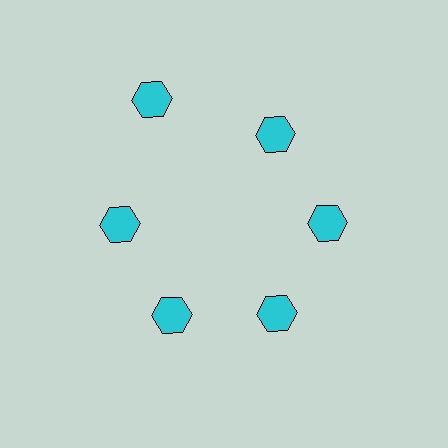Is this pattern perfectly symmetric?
No. The 6 cyan hexagons are arranged in a ring, but one element near the 11 o'clock position is pushed outward from the center, breaking the 6-fold rotational symmetry.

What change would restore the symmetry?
The symmetry would be restored by moving it inward, back onto the ring so that all 6 hexagons sit at equal angles and equal distance from the center.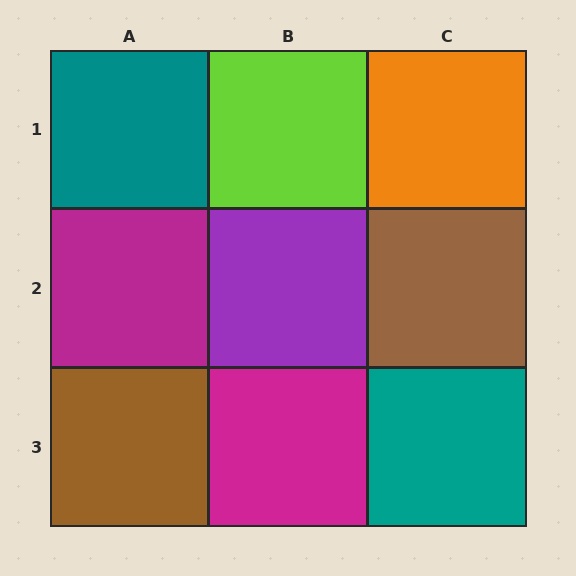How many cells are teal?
2 cells are teal.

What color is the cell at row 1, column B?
Lime.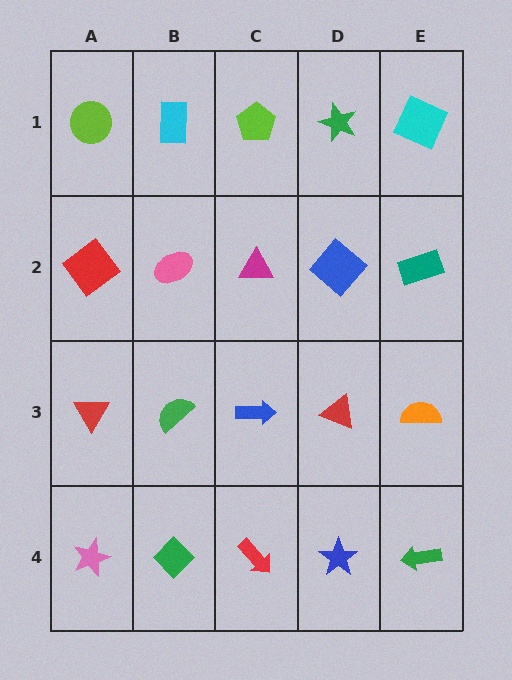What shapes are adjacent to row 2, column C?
A lime pentagon (row 1, column C), a blue arrow (row 3, column C), a pink ellipse (row 2, column B), a blue diamond (row 2, column D).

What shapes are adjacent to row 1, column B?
A pink ellipse (row 2, column B), a lime circle (row 1, column A), a lime pentagon (row 1, column C).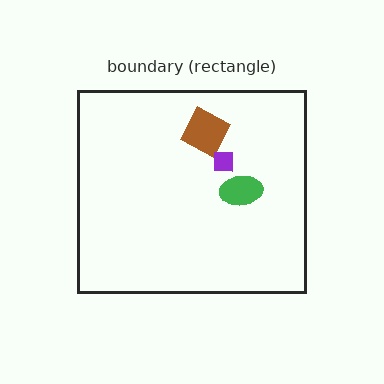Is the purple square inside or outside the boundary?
Inside.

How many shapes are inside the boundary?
3 inside, 0 outside.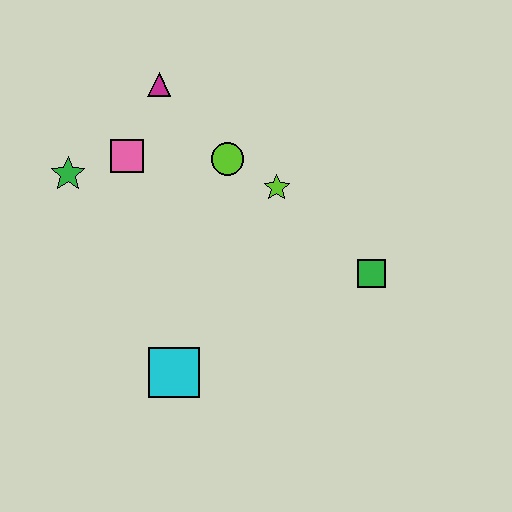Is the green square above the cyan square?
Yes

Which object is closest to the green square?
The lime star is closest to the green square.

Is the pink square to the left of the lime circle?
Yes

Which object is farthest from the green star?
The green square is farthest from the green star.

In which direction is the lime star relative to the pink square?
The lime star is to the right of the pink square.